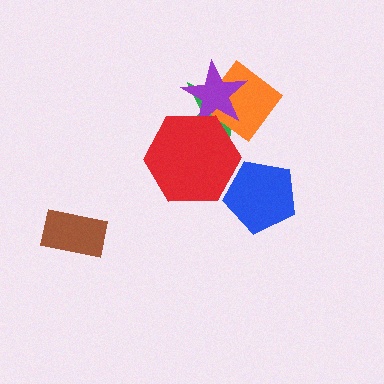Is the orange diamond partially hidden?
Yes, it is partially covered by another shape.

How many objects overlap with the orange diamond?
2 objects overlap with the orange diamond.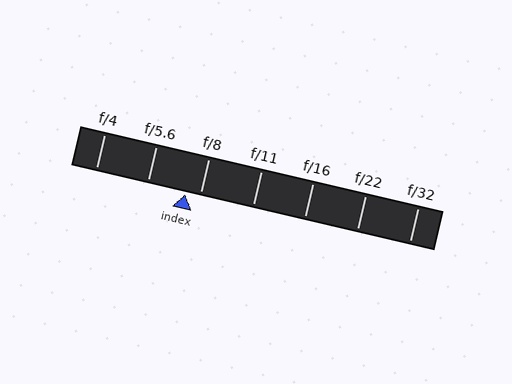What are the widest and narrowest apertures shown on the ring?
The widest aperture shown is f/4 and the narrowest is f/32.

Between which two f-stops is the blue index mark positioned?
The index mark is between f/5.6 and f/8.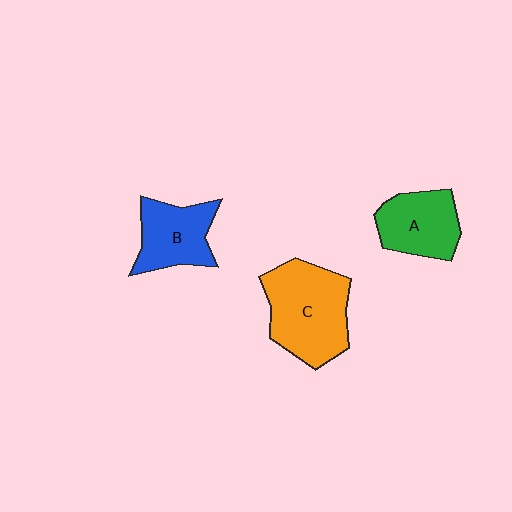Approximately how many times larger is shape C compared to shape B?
Approximately 1.5 times.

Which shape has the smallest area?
Shape B (blue).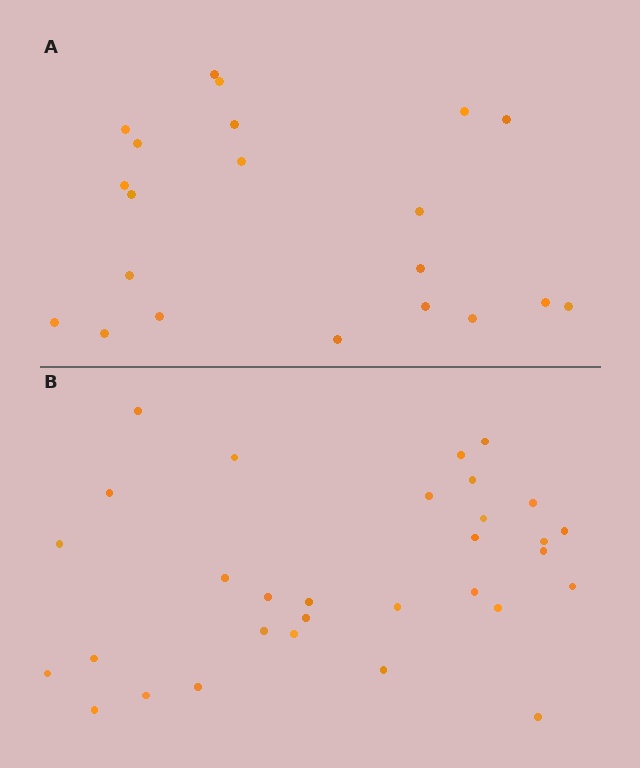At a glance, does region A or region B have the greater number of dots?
Region B (the bottom region) has more dots.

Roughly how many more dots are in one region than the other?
Region B has roughly 10 or so more dots than region A.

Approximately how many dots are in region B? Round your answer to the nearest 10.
About 30 dots. (The exact count is 31, which rounds to 30.)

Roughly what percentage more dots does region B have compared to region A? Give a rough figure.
About 50% more.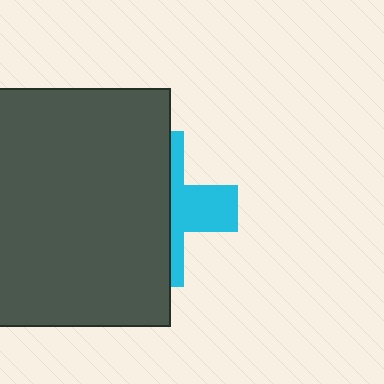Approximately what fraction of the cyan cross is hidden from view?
Roughly 64% of the cyan cross is hidden behind the dark gray rectangle.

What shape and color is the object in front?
The object in front is a dark gray rectangle.